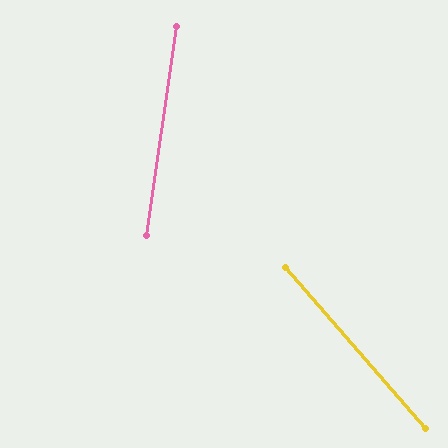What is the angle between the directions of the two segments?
Approximately 49 degrees.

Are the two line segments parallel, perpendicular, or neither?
Neither parallel nor perpendicular — they differ by about 49°.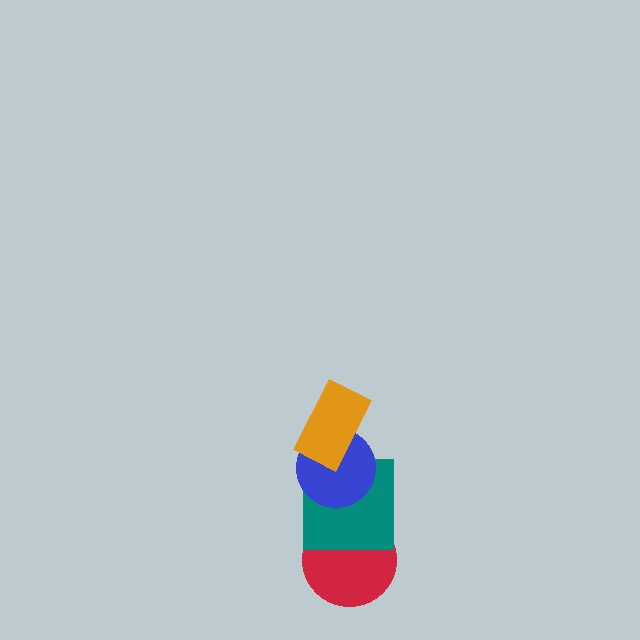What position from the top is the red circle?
The red circle is 4th from the top.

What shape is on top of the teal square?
The blue circle is on top of the teal square.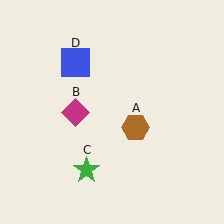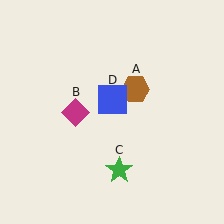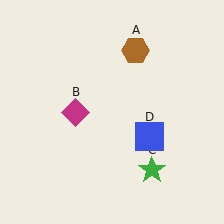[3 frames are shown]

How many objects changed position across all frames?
3 objects changed position: brown hexagon (object A), green star (object C), blue square (object D).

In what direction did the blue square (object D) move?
The blue square (object D) moved down and to the right.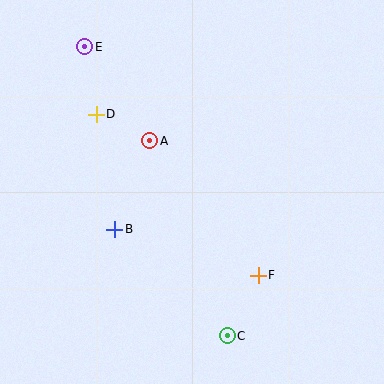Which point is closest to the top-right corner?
Point A is closest to the top-right corner.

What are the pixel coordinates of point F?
Point F is at (258, 275).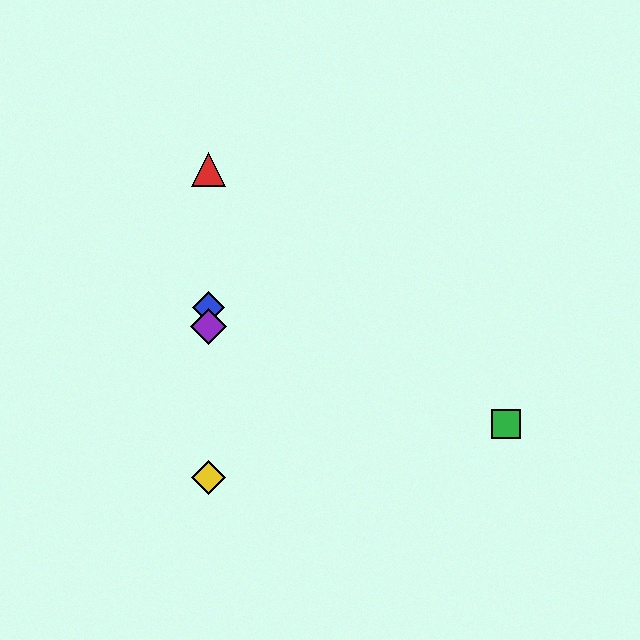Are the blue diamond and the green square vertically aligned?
No, the blue diamond is at x≈209 and the green square is at x≈506.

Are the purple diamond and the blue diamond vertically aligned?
Yes, both are at x≈209.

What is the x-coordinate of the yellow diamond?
The yellow diamond is at x≈209.